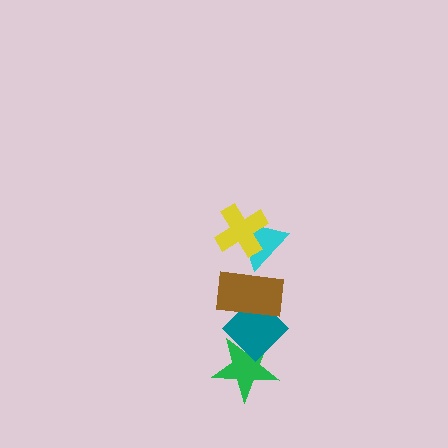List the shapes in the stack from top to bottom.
From top to bottom: the yellow cross, the cyan triangle, the brown rectangle, the teal diamond, the green star.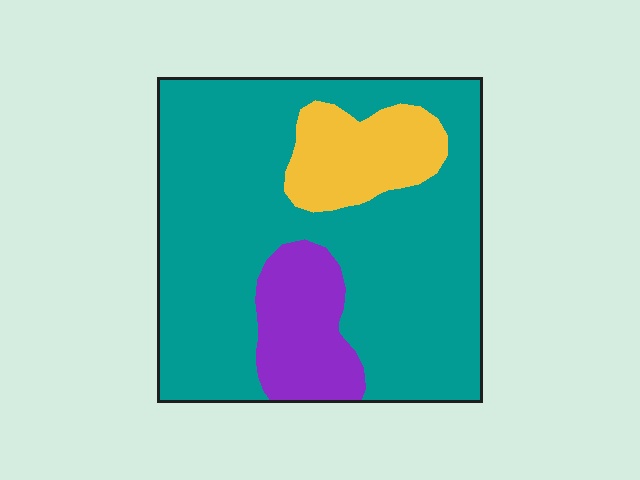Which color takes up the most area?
Teal, at roughly 75%.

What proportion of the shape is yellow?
Yellow takes up about one eighth (1/8) of the shape.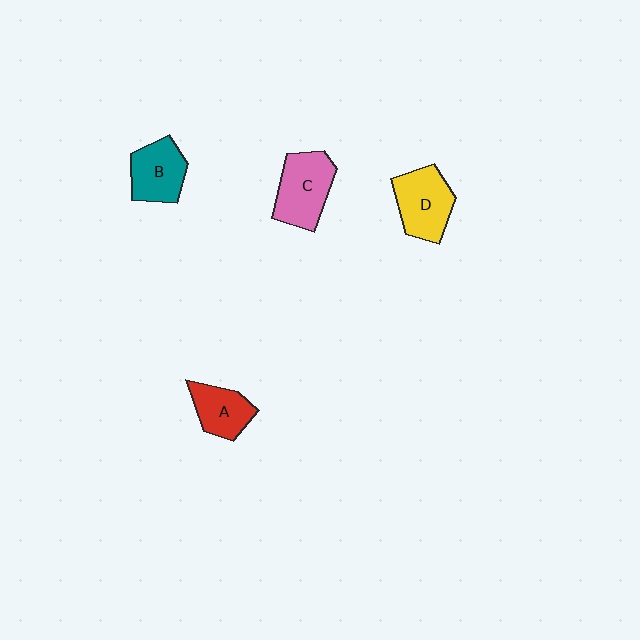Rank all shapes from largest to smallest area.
From largest to smallest: C (pink), D (yellow), B (teal), A (red).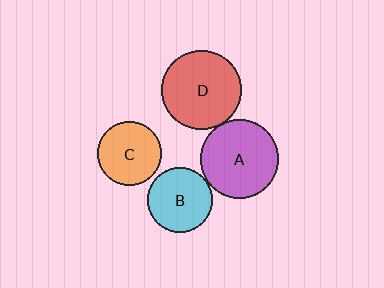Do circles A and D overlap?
Yes.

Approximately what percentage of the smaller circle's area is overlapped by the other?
Approximately 5%.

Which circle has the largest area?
Circle D (red).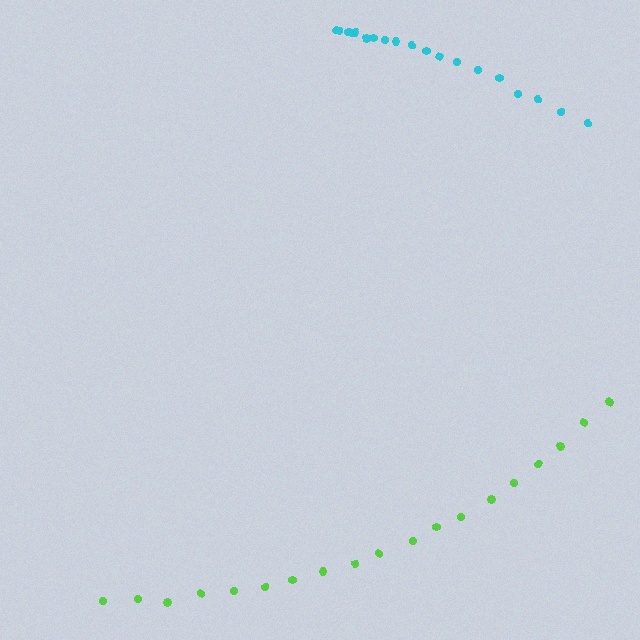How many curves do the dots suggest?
There are 2 distinct paths.